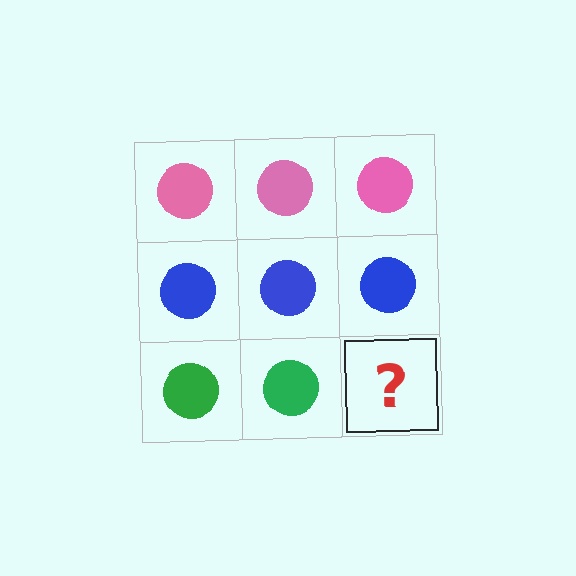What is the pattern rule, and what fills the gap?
The rule is that each row has a consistent color. The gap should be filled with a green circle.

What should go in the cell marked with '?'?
The missing cell should contain a green circle.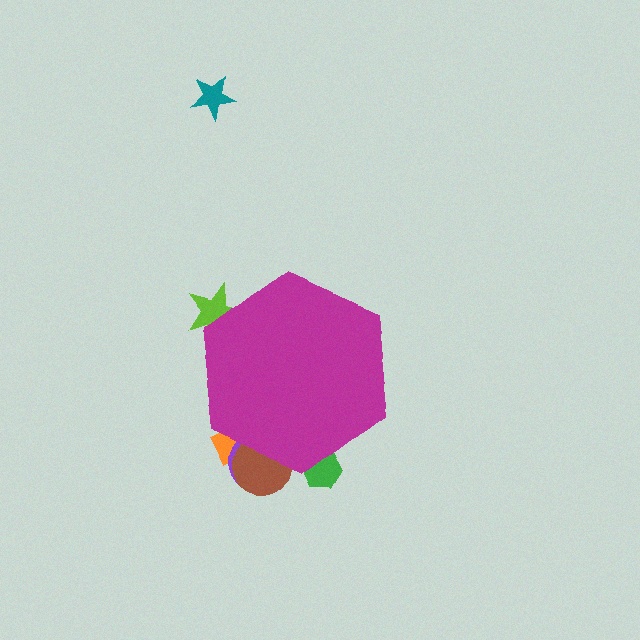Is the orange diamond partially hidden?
Yes, the orange diamond is partially hidden behind the magenta hexagon.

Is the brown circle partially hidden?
Yes, the brown circle is partially hidden behind the magenta hexagon.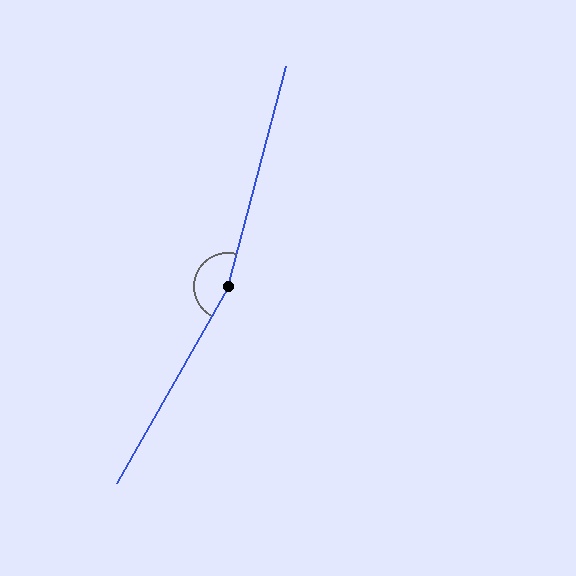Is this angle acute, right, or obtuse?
It is obtuse.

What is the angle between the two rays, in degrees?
Approximately 165 degrees.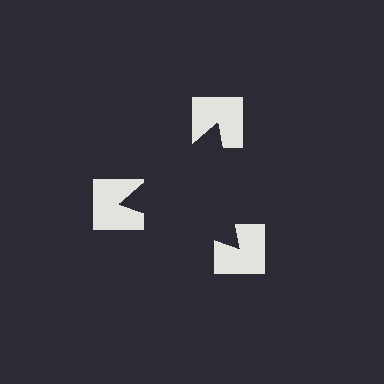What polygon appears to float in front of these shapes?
An illusory triangle — its edges are inferred from the aligned wedge cuts in the notched squares, not physically drawn.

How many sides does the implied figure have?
3 sides.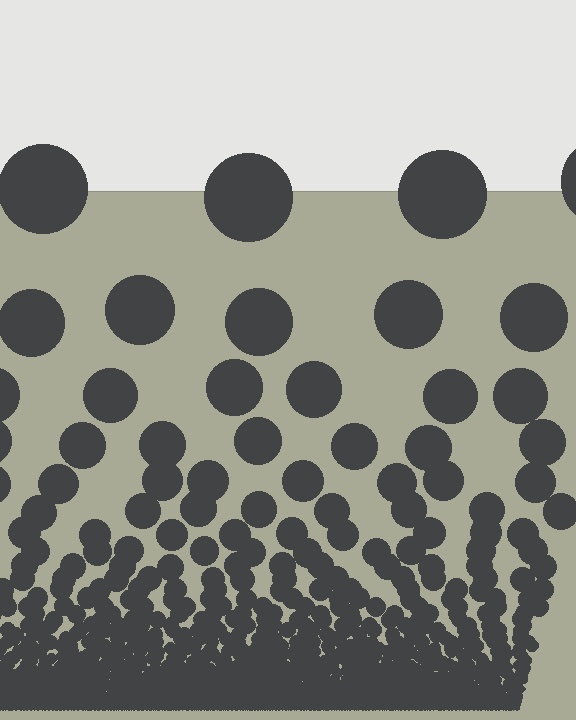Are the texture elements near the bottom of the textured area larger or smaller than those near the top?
Smaller. The gradient is inverted — elements near the bottom are smaller and denser.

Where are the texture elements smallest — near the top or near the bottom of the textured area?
Near the bottom.